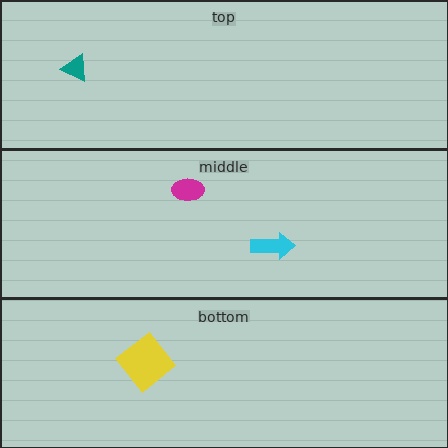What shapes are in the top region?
The teal triangle.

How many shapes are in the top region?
1.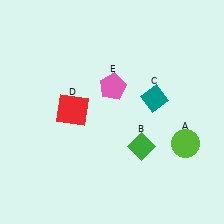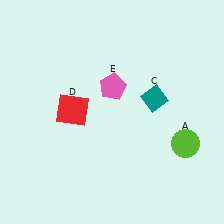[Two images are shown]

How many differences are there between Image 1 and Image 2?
There is 1 difference between the two images.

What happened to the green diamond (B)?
The green diamond (B) was removed in Image 2. It was in the bottom-right area of Image 1.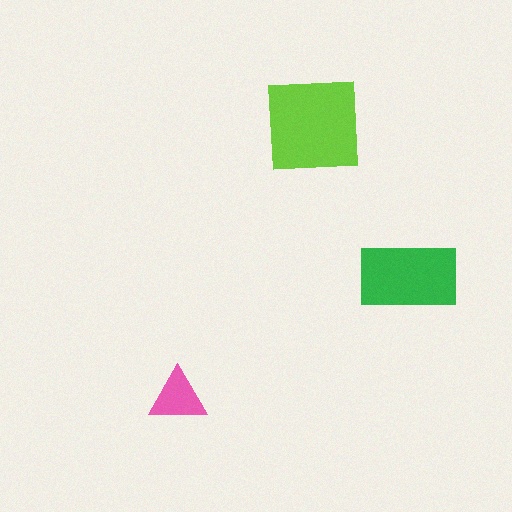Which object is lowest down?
The pink triangle is bottommost.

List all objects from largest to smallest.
The lime square, the green rectangle, the pink triangle.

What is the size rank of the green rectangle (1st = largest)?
2nd.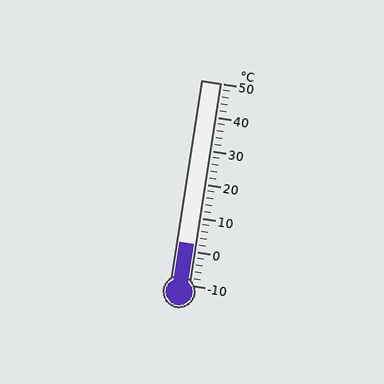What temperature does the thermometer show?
The thermometer shows approximately 2°C.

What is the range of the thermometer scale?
The thermometer scale ranges from -10°C to 50°C.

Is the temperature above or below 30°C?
The temperature is below 30°C.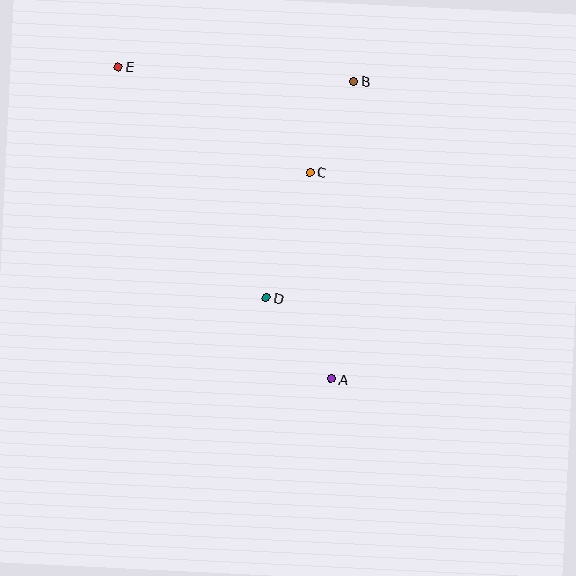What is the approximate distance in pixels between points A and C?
The distance between A and C is approximately 208 pixels.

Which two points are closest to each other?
Points B and C are closest to each other.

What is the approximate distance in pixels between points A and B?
The distance between A and B is approximately 299 pixels.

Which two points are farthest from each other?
Points A and E are farthest from each other.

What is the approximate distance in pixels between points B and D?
The distance between B and D is approximately 234 pixels.